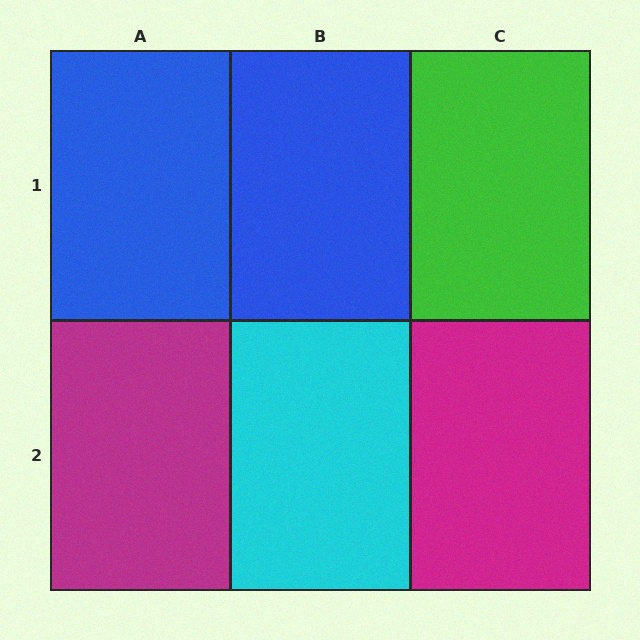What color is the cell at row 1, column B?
Blue.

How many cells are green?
1 cell is green.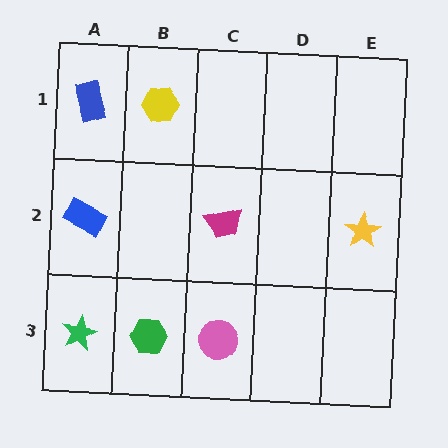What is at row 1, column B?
A yellow hexagon.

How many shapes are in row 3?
3 shapes.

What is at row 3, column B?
A green hexagon.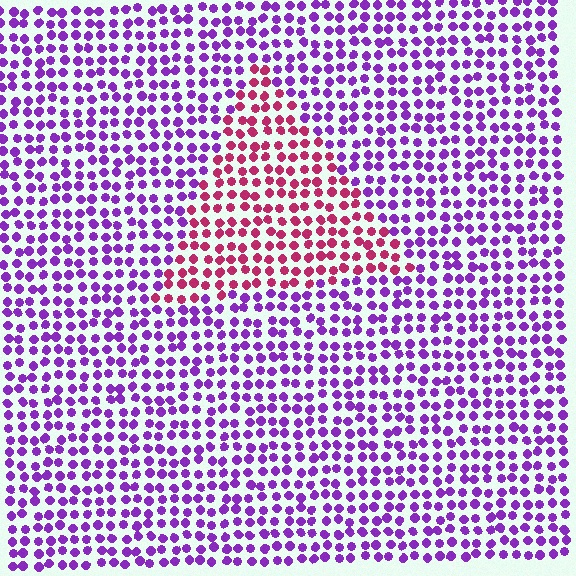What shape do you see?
I see a triangle.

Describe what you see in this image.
The image is filled with small purple elements in a uniform arrangement. A triangle-shaped region is visible where the elements are tinted to a slightly different hue, forming a subtle color boundary.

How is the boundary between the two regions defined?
The boundary is defined purely by a slight shift in hue (about 55 degrees). Spacing, size, and orientation are identical on both sides.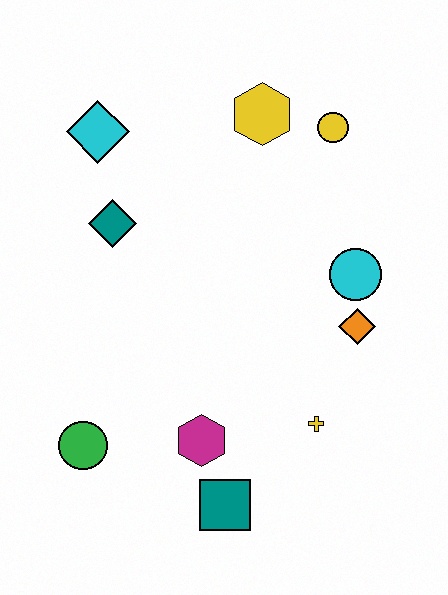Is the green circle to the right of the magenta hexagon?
No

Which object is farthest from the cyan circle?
The green circle is farthest from the cyan circle.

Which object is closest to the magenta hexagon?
The teal square is closest to the magenta hexagon.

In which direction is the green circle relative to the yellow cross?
The green circle is to the left of the yellow cross.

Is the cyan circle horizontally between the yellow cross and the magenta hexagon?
No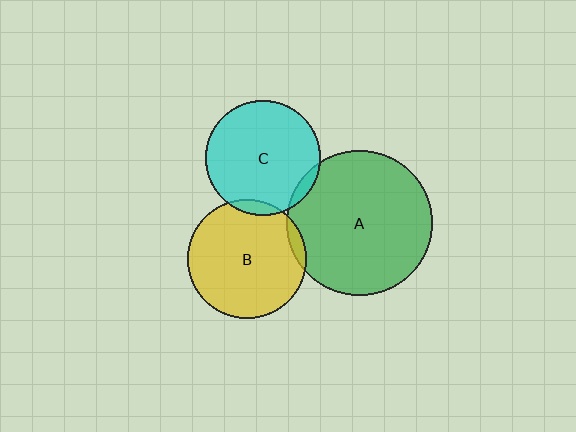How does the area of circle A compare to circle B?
Approximately 1.5 times.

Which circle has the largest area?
Circle A (green).